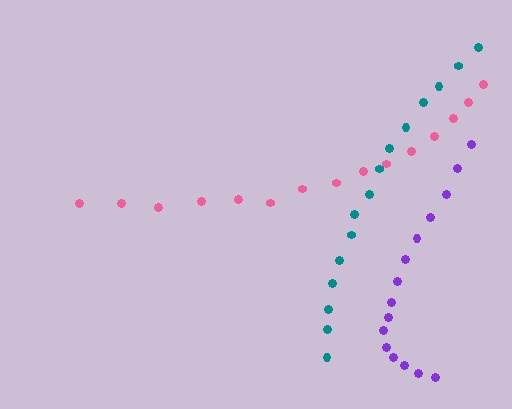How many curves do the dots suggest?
There are 3 distinct paths.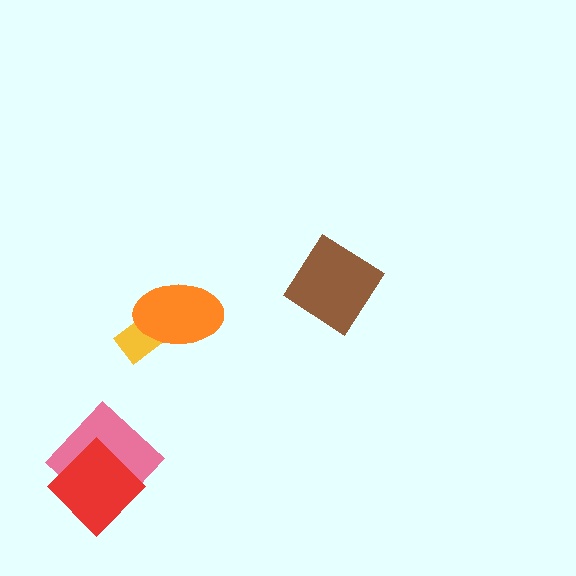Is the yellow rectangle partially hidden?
Yes, it is partially covered by another shape.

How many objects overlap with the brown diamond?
0 objects overlap with the brown diamond.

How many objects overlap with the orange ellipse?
1 object overlaps with the orange ellipse.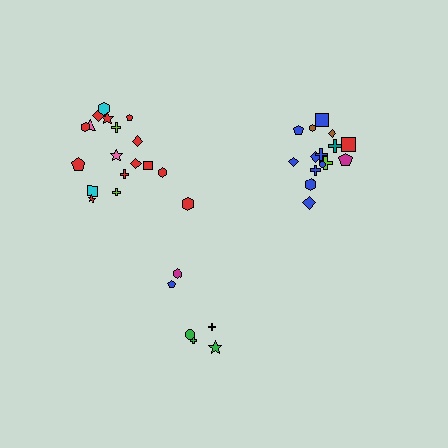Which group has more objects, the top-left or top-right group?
The top-left group.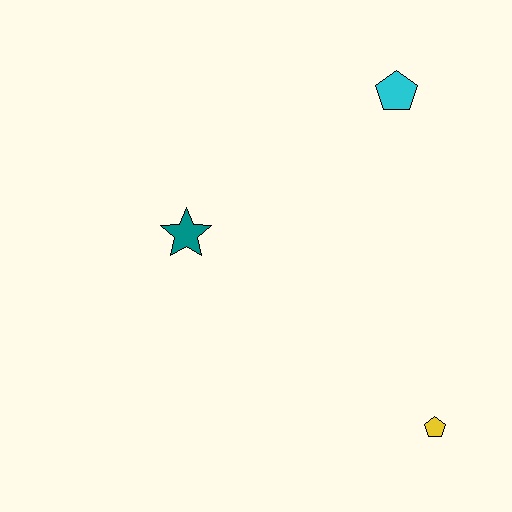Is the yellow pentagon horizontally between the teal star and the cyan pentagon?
No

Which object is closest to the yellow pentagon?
The teal star is closest to the yellow pentagon.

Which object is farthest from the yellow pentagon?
The cyan pentagon is farthest from the yellow pentagon.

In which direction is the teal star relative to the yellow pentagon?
The teal star is to the left of the yellow pentagon.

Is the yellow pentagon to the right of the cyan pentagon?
Yes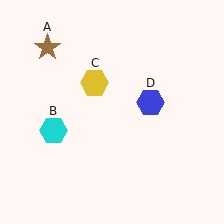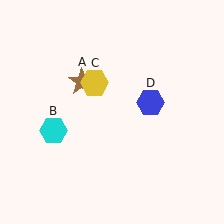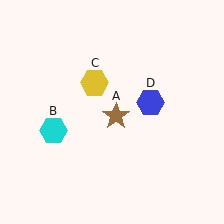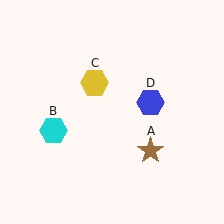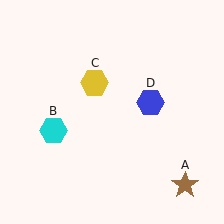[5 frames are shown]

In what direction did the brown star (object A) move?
The brown star (object A) moved down and to the right.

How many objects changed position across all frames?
1 object changed position: brown star (object A).